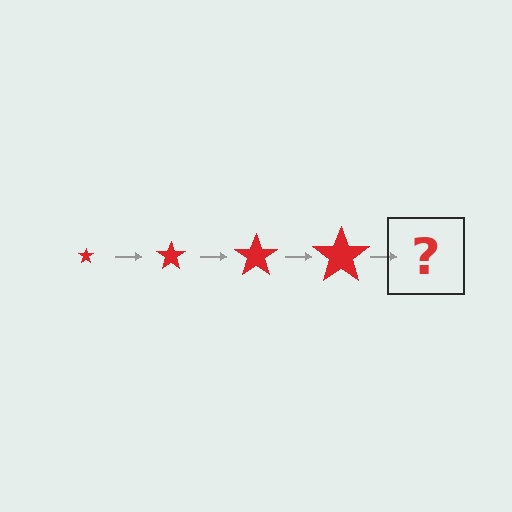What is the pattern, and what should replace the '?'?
The pattern is that the star gets progressively larger each step. The '?' should be a red star, larger than the previous one.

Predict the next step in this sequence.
The next step is a red star, larger than the previous one.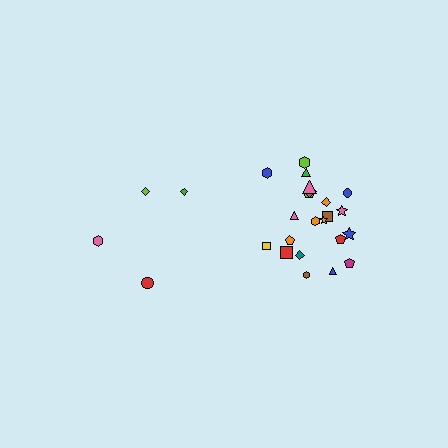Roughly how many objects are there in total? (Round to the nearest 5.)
Roughly 25 objects in total.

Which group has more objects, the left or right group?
The right group.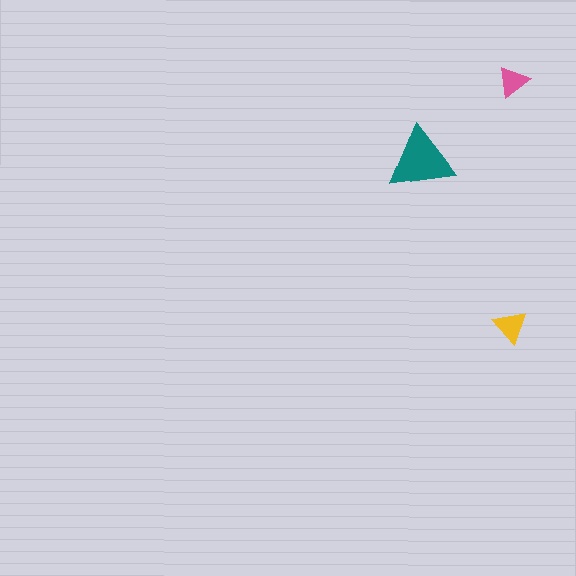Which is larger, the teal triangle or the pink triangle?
The teal one.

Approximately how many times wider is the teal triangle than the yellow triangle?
About 2 times wider.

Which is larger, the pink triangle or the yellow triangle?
The yellow one.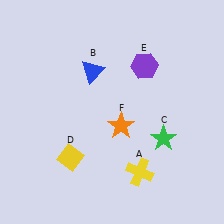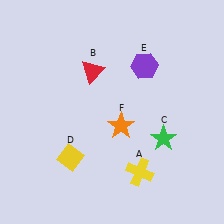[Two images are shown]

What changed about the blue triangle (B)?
In Image 1, B is blue. In Image 2, it changed to red.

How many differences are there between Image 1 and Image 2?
There is 1 difference between the two images.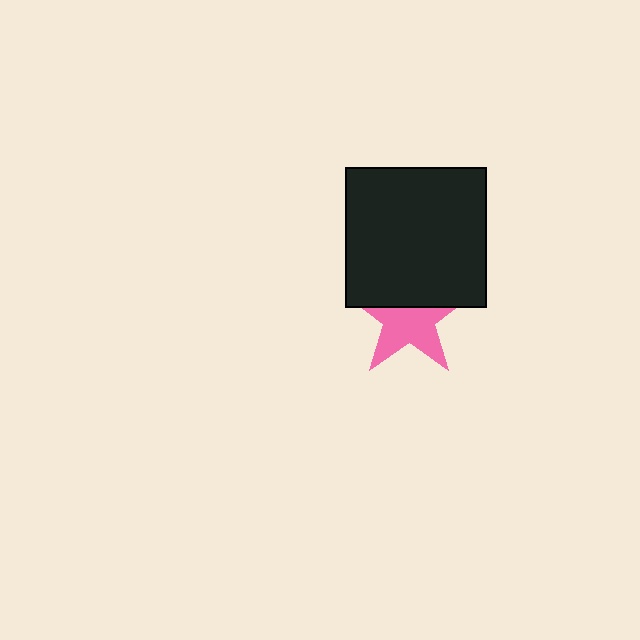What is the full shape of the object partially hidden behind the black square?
The partially hidden object is a pink star.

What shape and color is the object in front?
The object in front is a black square.